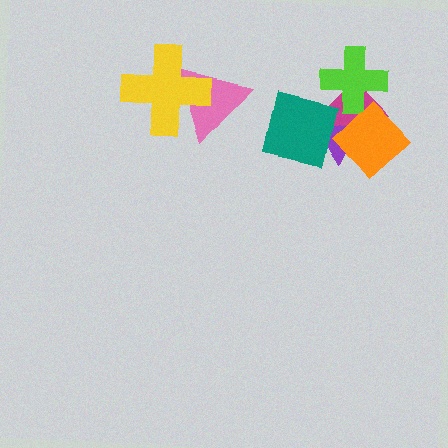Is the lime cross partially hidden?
Yes, it is partially covered by another shape.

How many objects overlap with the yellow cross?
1 object overlaps with the yellow cross.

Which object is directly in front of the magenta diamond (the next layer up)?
The lime cross is directly in front of the magenta diamond.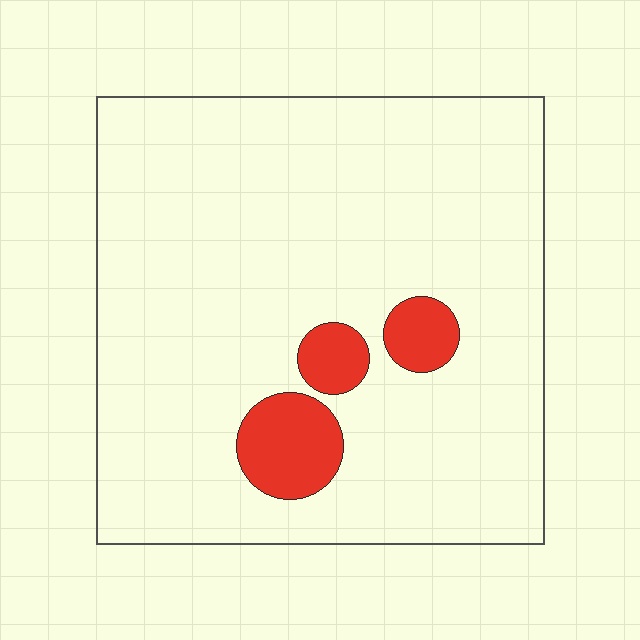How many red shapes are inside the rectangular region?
3.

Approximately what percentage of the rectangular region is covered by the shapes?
Approximately 10%.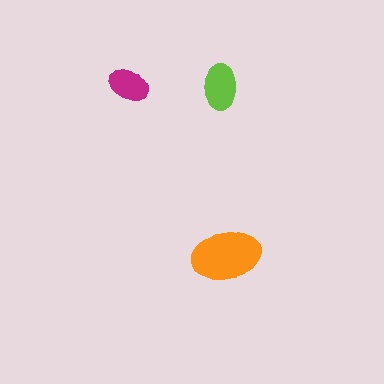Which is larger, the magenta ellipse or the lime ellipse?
The lime one.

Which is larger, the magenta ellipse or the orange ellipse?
The orange one.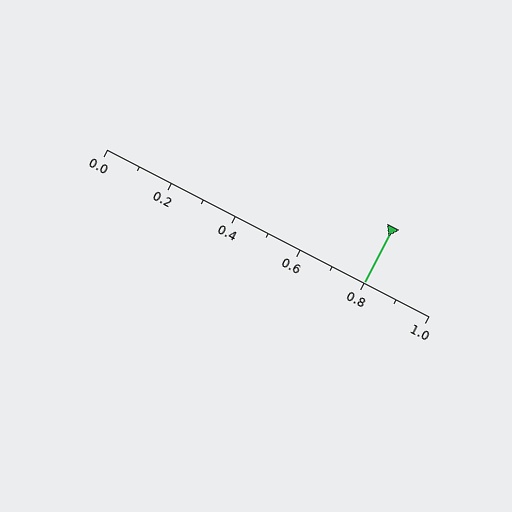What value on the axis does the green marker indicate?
The marker indicates approximately 0.8.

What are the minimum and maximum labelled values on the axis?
The axis runs from 0.0 to 1.0.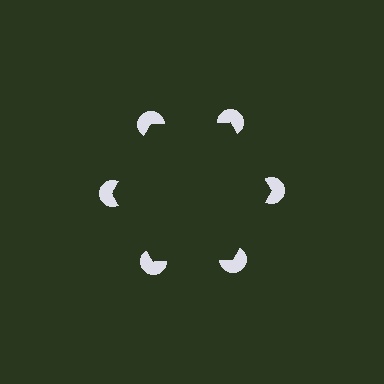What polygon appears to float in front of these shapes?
An illusory hexagon — its edges are inferred from the aligned wedge cuts in the pac-man discs, not physically drawn.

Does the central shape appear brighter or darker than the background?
It typically appears slightly darker than the background, even though no actual brightness change is drawn.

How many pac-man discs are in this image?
There are 6 — one at each vertex of the illusory hexagon.